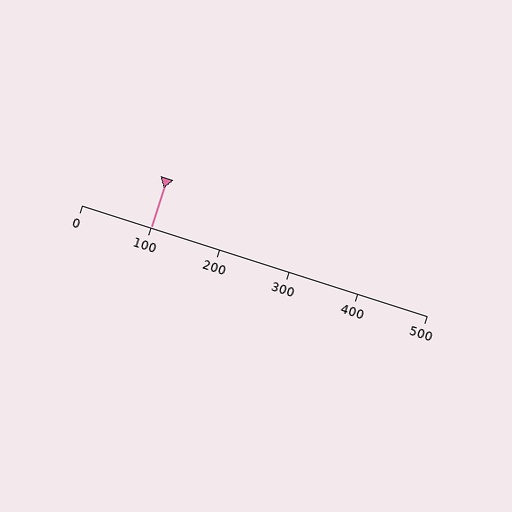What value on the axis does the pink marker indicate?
The marker indicates approximately 100.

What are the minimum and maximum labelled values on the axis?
The axis runs from 0 to 500.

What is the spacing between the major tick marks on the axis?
The major ticks are spaced 100 apart.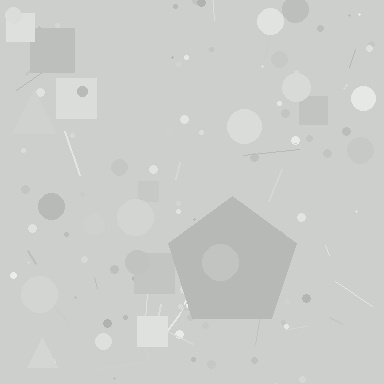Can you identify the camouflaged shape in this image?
The camouflaged shape is a pentagon.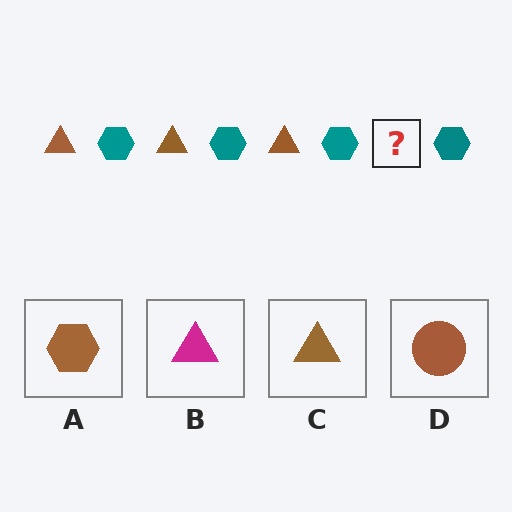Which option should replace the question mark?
Option C.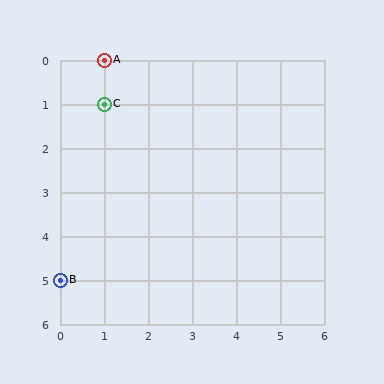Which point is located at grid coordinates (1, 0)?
Point A is at (1, 0).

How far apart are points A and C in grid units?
Points A and C are 1 row apart.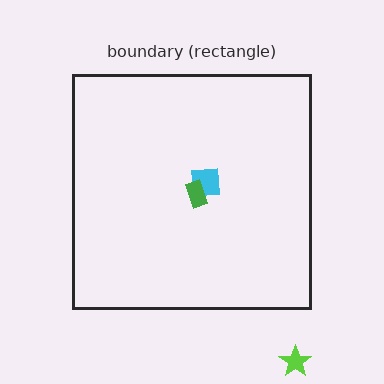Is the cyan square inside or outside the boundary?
Inside.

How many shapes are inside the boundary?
2 inside, 1 outside.